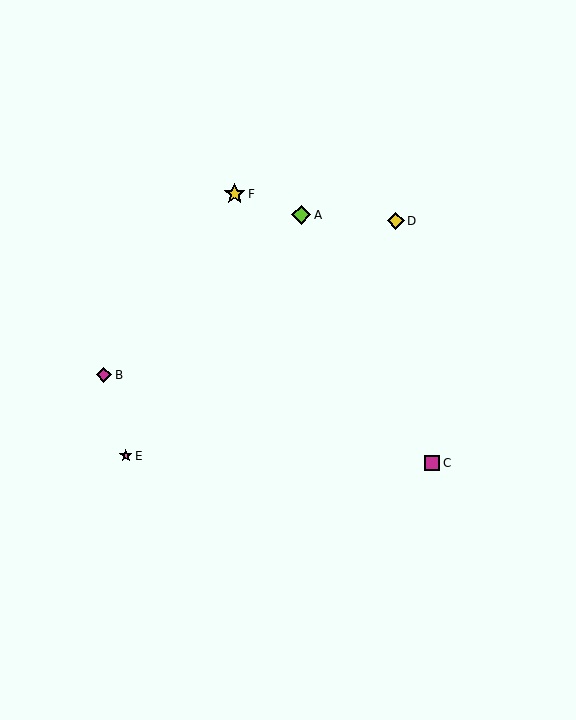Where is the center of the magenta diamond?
The center of the magenta diamond is at (104, 375).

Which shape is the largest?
The yellow star (labeled F) is the largest.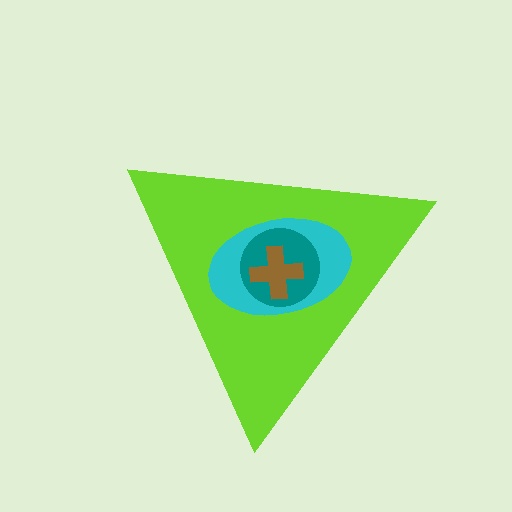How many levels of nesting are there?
4.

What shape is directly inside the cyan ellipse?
The teal circle.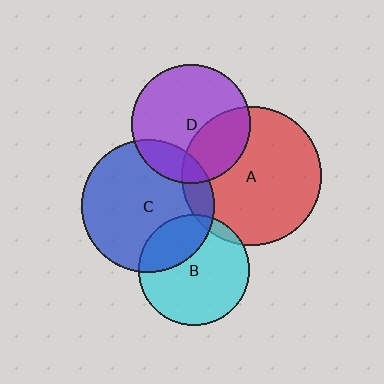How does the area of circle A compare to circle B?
Approximately 1.6 times.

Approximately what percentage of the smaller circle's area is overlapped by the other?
Approximately 10%.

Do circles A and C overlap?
Yes.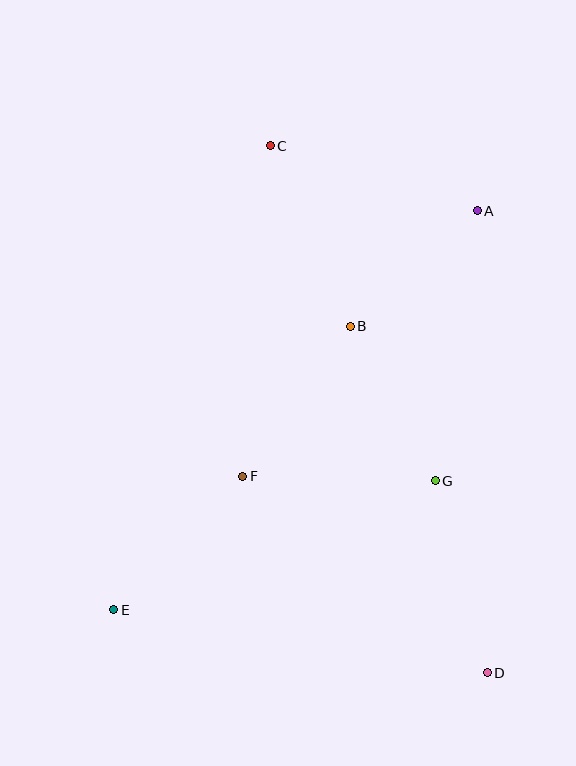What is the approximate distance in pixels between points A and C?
The distance between A and C is approximately 217 pixels.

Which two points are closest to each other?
Points A and B are closest to each other.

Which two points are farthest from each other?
Points C and D are farthest from each other.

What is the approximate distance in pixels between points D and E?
The distance between D and E is approximately 379 pixels.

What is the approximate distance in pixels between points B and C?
The distance between B and C is approximately 197 pixels.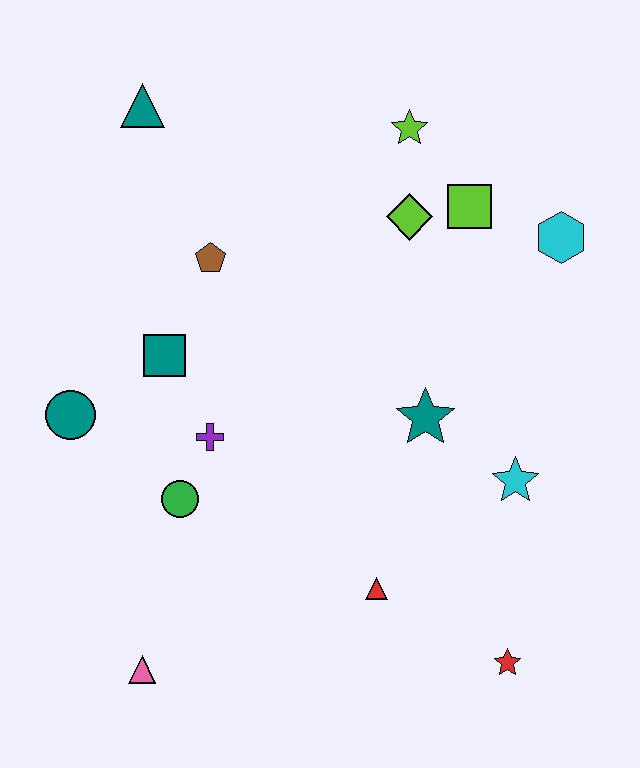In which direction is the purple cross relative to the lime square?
The purple cross is to the left of the lime square.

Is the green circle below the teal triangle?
Yes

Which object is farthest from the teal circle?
The cyan hexagon is farthest from the teal circle.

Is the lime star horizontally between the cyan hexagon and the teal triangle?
Yes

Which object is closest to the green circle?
The purple cross is closest to the green circle.